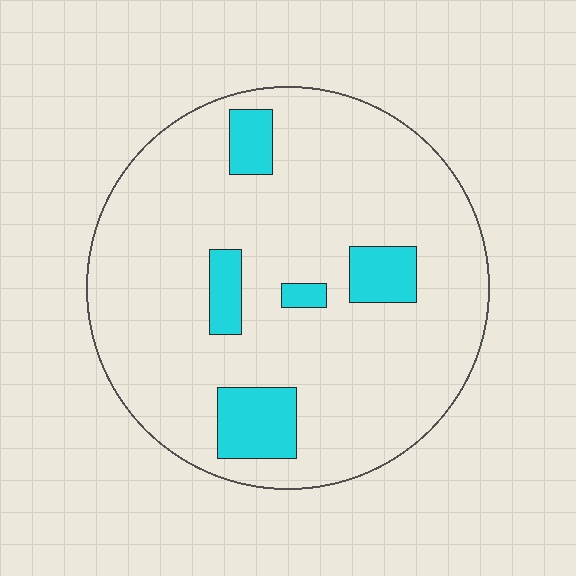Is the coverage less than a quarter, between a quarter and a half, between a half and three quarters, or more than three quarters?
Less than a quarter.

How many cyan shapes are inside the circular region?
5.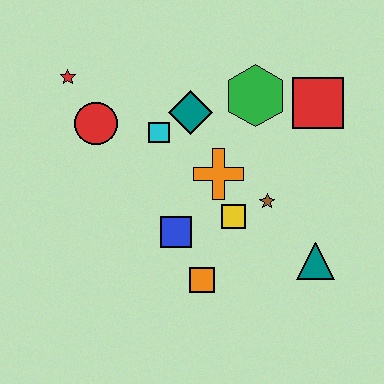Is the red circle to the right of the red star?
Yes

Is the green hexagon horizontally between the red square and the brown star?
No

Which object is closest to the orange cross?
The yellow square is closest to the orange cross.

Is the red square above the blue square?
Yes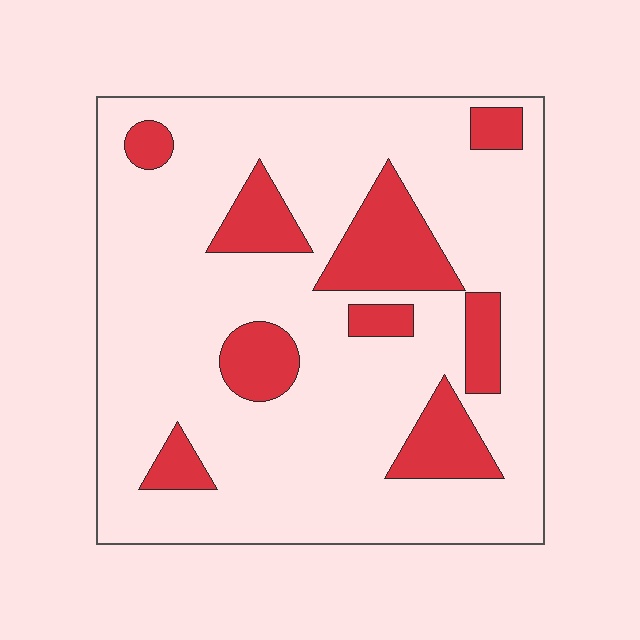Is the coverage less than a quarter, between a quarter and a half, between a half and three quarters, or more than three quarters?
Less than a quarter.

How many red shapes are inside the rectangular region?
9.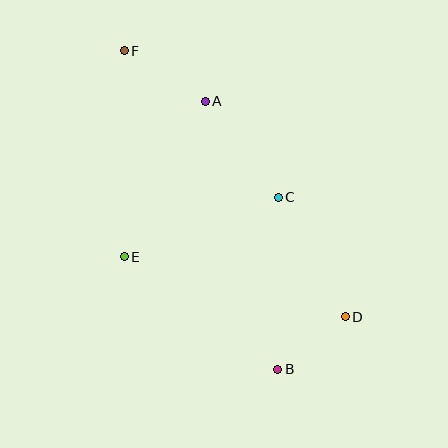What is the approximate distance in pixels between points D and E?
The distance between D and E is approximately 229 pixels.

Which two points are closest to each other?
Points B and D are closest to each other.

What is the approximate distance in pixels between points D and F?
The distance between D and F is approximately 346 pixels.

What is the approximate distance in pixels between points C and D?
The distance between C and D is approximately 137 pixels.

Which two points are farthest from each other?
Points B and F are farthest from each other.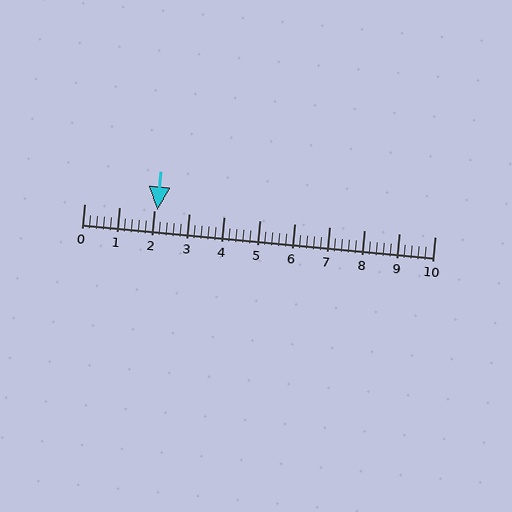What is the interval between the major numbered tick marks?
The major tick marks are spaced 1 units apart.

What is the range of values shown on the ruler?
The ruler shows values from 0 to 10.